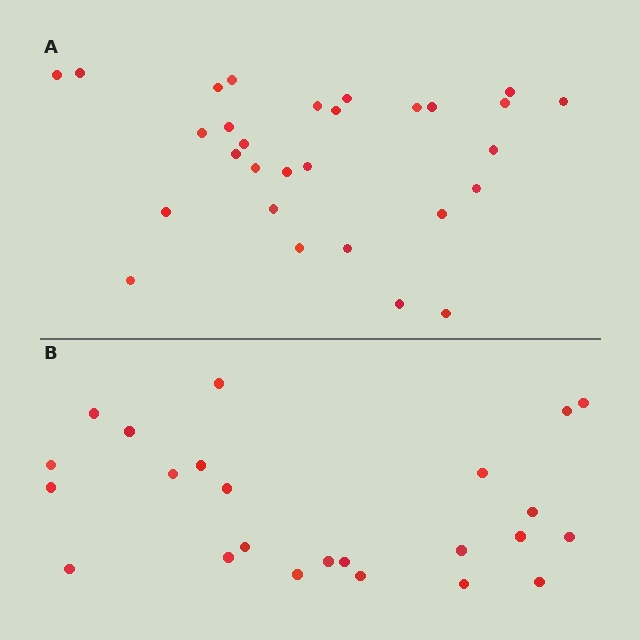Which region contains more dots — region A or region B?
Region A (the top region) has more dots.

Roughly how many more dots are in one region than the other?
Region A has about 5 more dots than region B.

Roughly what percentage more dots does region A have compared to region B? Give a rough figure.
About 20% more.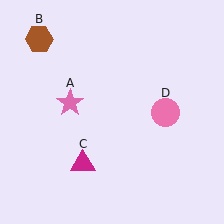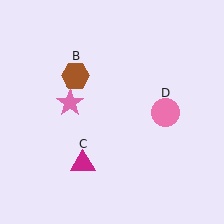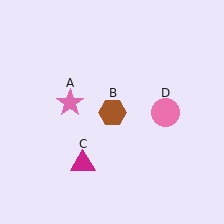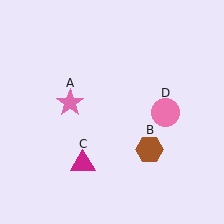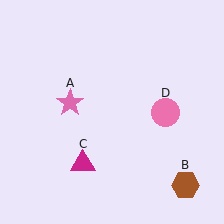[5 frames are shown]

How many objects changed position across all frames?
1 object changed position: brown hexagon (object B).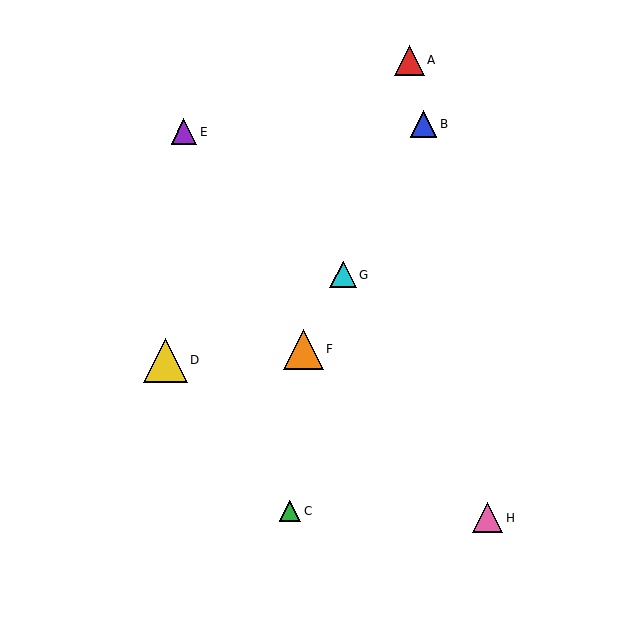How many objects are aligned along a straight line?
3 objects (B, F, G) are aligned along a straight line.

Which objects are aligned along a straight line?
Objects B, F, G are aligned along a straight line.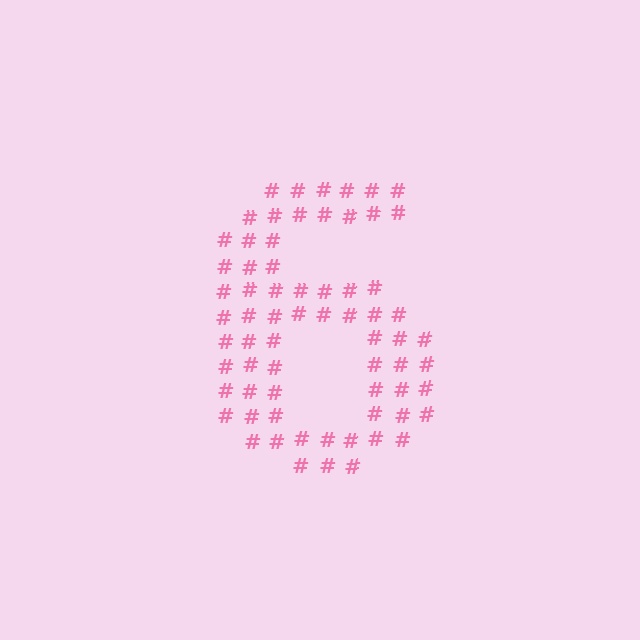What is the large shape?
The large shape is the digit 6.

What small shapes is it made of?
It is made of small hash symbols.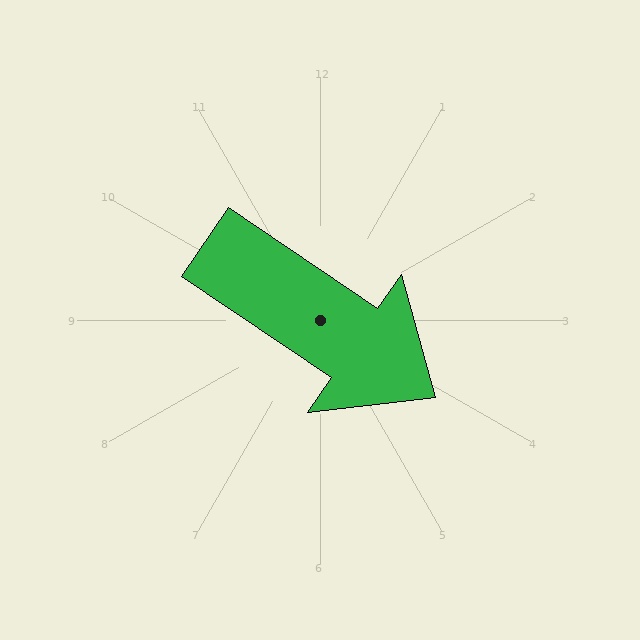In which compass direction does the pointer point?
Southeast.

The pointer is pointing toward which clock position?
Roughly 4 o'clock.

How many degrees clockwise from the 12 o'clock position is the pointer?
Approximately 124 degrees.